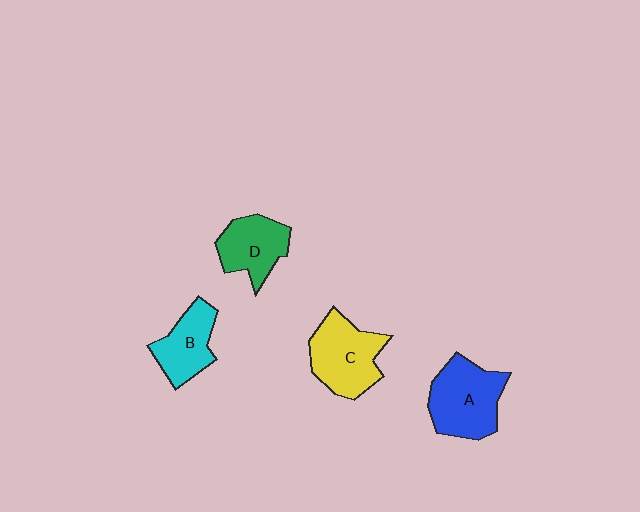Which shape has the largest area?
Shape A (blue).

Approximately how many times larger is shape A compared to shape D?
Approximately 1.3 times.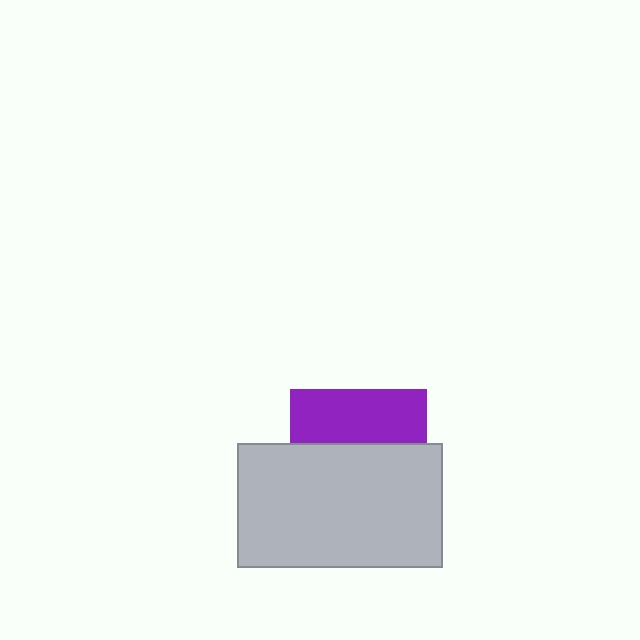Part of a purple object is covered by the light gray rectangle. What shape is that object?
It is a square.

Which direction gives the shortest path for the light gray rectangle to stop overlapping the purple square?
Moving down gives the shortest separation.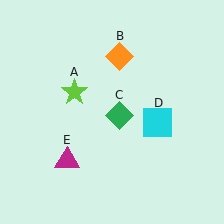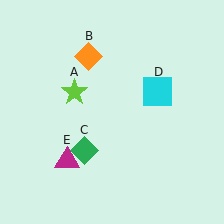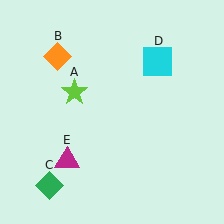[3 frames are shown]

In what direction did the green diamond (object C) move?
The green diamond (object C) moved down and to the left.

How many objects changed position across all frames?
3 objects changed position: orange diamond (object B), green diamond (object C), cyan square (object D).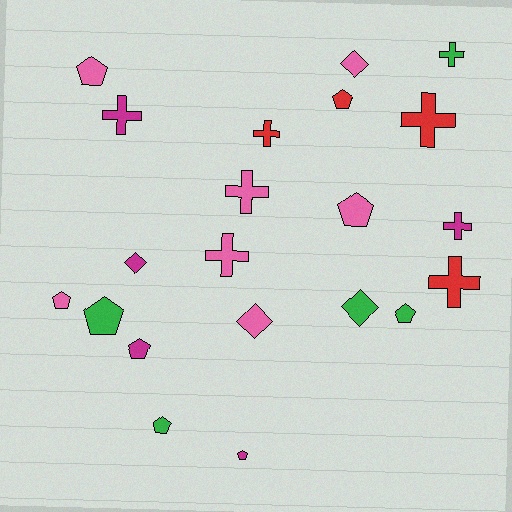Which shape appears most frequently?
Pentagon, with 9 objects.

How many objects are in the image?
There are 21 objects.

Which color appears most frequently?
Pink, with 7 objects.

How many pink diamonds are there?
There are 2 pink diamonds.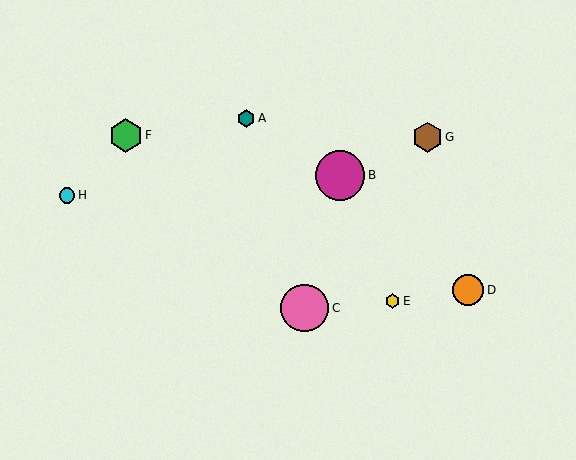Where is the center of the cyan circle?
The center of the cyan circle is at (67, 195).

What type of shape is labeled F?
Shape F is a green hexagon.